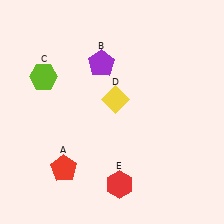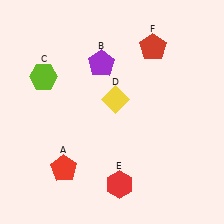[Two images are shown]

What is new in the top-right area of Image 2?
A red pentagon (F) was added in the top-right area of Image 2.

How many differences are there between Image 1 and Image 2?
There is 1 difference between the two images.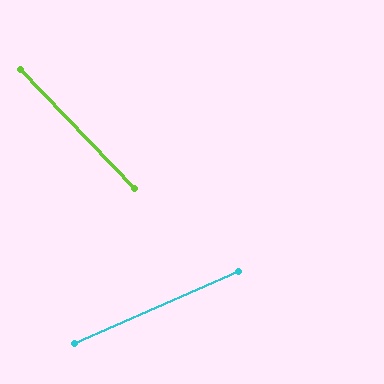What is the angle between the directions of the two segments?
Approximately 70 degrees.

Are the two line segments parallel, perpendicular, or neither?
Neither parallel nor perpendicular — they differ by about 70°.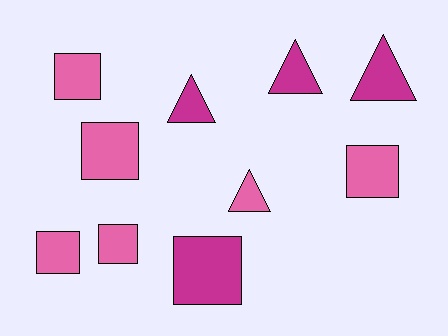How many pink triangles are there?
There is 1 pink triangle.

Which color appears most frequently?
Pink, with 6 objects.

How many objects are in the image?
There are 10 objects.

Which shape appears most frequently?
Square, with 6 objects.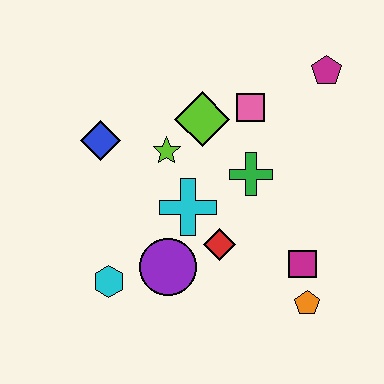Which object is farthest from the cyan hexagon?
The magenta pentagon is farthest from the cyan hexagon.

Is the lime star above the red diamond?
Yes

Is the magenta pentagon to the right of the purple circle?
Yes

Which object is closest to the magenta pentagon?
The pink square is closest to the magenta pentagon.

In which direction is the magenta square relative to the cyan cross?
The magenta square is to the right of the cyan cross.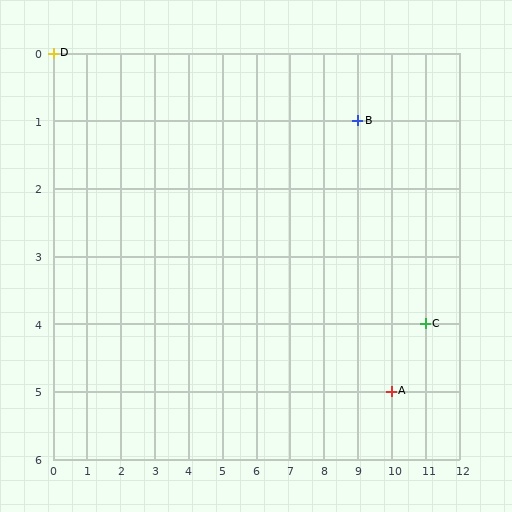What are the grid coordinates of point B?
Point B is at grid coordinates (9, 1).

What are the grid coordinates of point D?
Point D is at grid coordinates (0, 0).